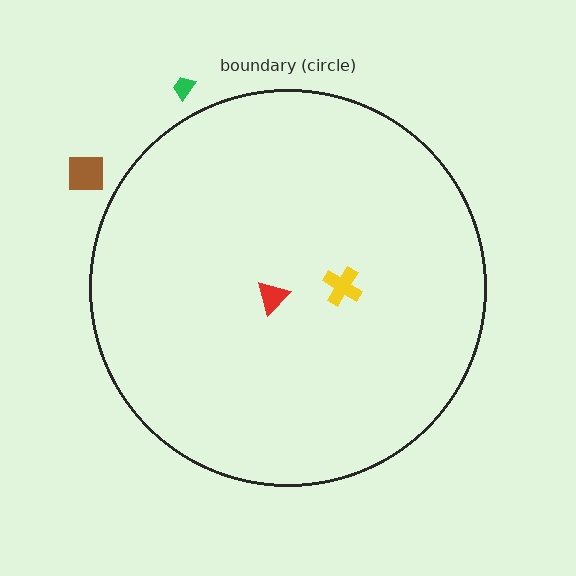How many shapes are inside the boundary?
2 inside, 2 outside.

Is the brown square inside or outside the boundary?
Outside.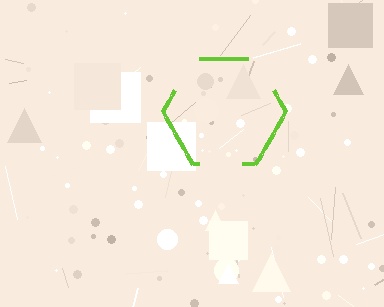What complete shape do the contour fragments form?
The contour fragments form a hexagon.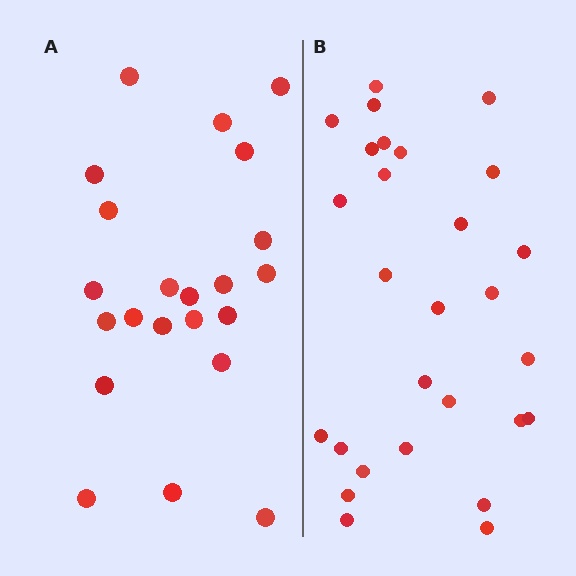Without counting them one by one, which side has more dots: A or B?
Region B (the right region) has more dots.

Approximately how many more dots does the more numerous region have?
Region B has about 6 more dots than region A.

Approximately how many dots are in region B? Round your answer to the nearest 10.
About 30 dots. (The exact count is 28, which rounds to 30.)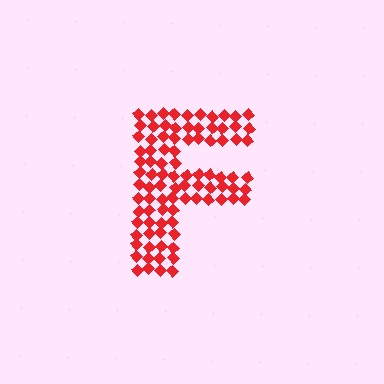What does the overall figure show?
The overall figure shows the letter F.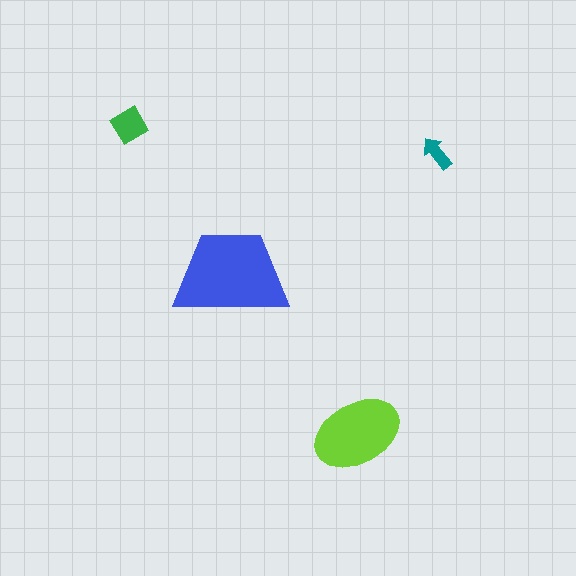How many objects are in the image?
There are 4 objects in the image.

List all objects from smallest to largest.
The teal arrow, the green diamond, the lime ellipse, the blue trapezoid.